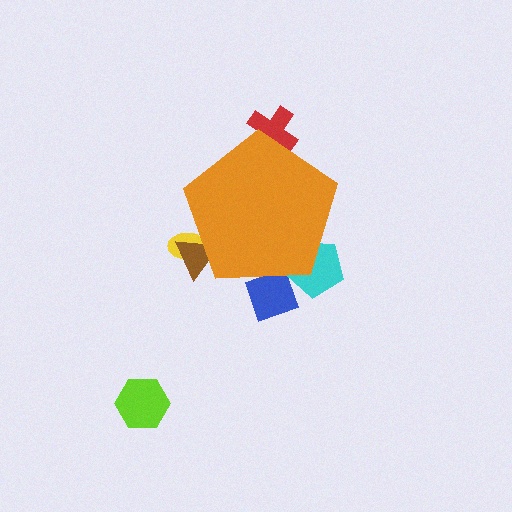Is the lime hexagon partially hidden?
No, the lime hexagon is fully visible.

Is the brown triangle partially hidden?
Yes, the brown triangle is partially hidden behind the orange pentagon.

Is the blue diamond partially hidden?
Yes, the blue diamond is partially hidden behind the orange pentagon.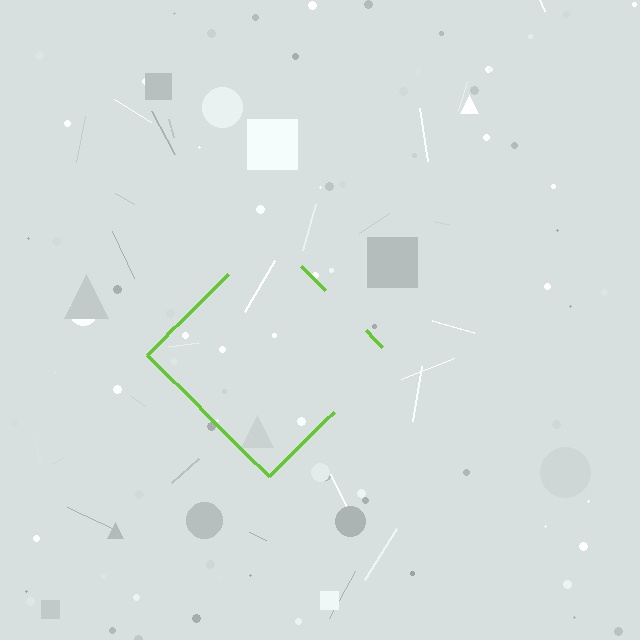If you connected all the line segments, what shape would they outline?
They would outline a diamond.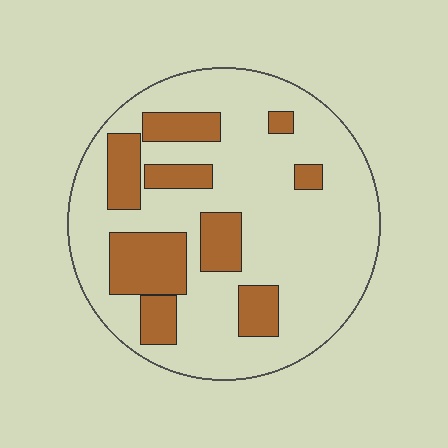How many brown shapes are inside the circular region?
9.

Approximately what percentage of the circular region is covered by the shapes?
Approximately 25%.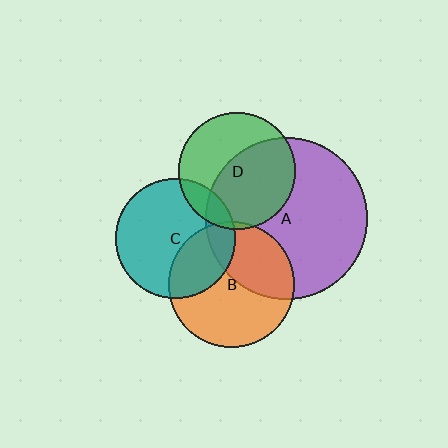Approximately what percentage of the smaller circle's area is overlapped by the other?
Approximately 35%.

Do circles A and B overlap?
Yes.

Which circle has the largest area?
Circle A (purple).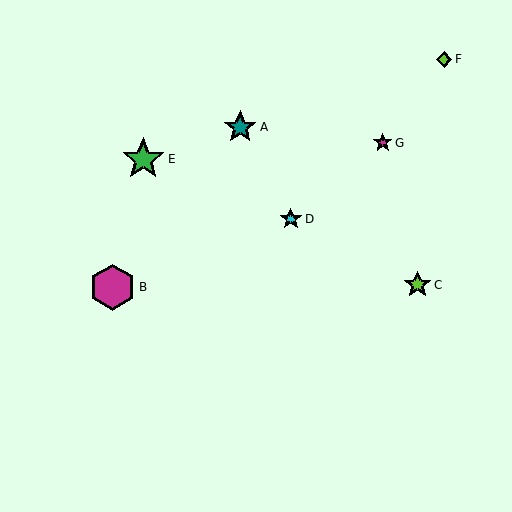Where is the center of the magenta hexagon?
The center of the magenta hexagon is at (113, 287).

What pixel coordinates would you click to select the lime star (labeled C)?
Click at (418, 285) to select the lime star C.